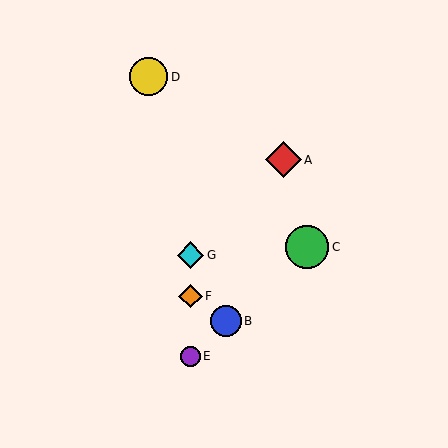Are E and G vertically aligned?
Yes, both are at x≈190.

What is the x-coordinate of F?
Object F is at x≈190.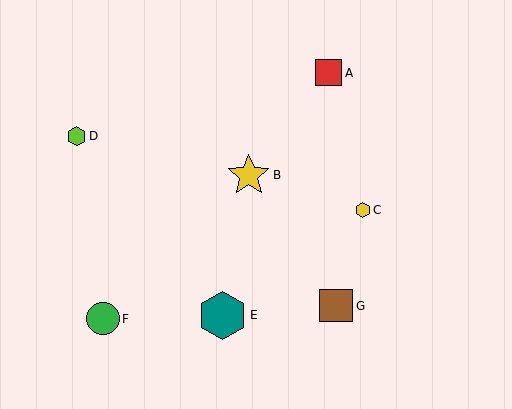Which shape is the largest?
The teal hexagon (labeled E) is the largest.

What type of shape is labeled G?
Shape G is a brown square.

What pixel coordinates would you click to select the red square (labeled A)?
Click at (329, 73) to select the red square A.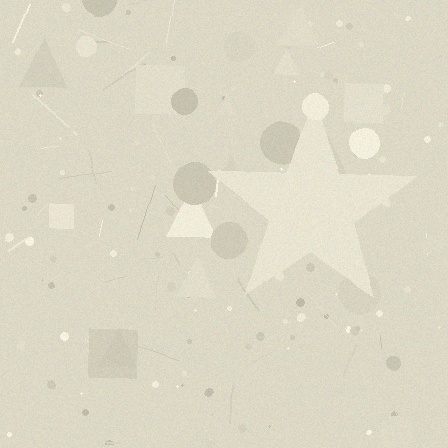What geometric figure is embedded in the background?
A star is embedded in the background.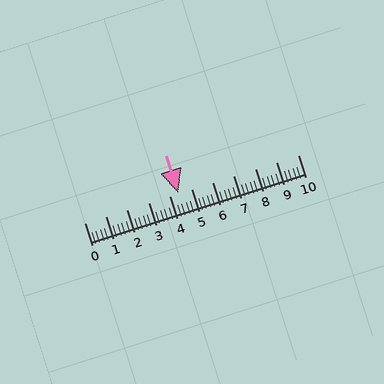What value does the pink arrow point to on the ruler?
The pink arrow points to approximately 4.4.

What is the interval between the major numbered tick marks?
The major tick marks are spaced 1 units apart.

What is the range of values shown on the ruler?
The ruler shows values from 0 to 10.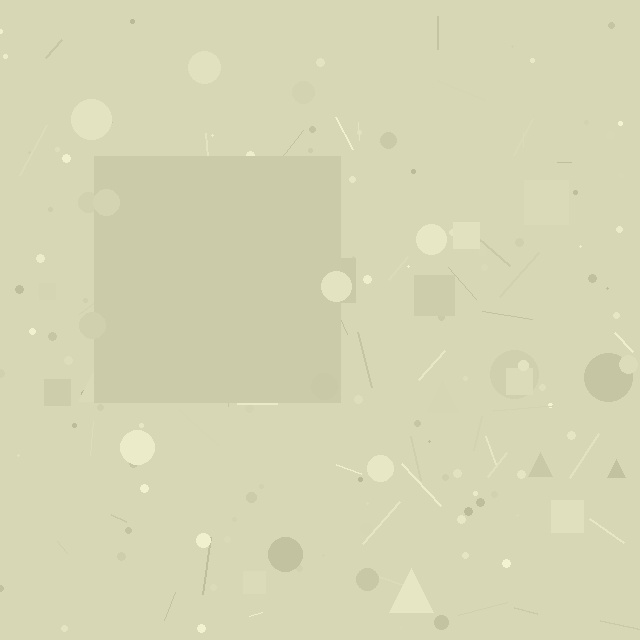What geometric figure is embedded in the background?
A square is embedded in the background.